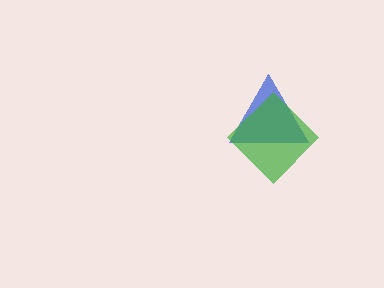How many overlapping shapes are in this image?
There are 2 overlapping shapes in the image.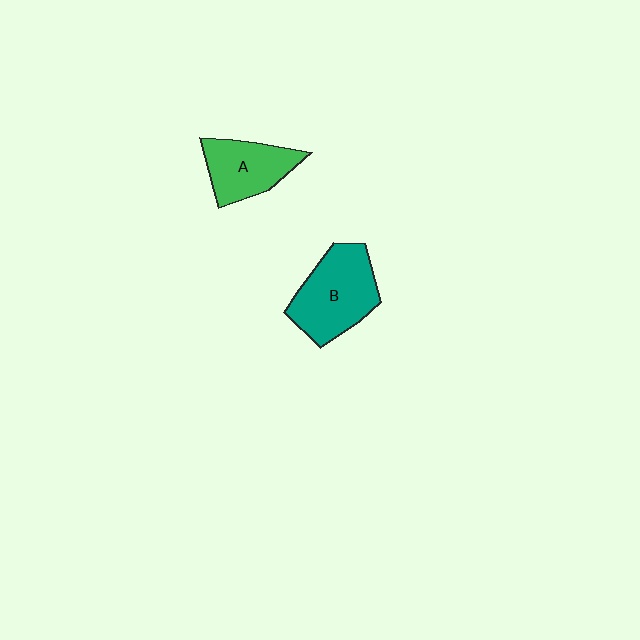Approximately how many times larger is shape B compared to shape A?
Approximately 1.3 times.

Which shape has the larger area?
Shape B (teal).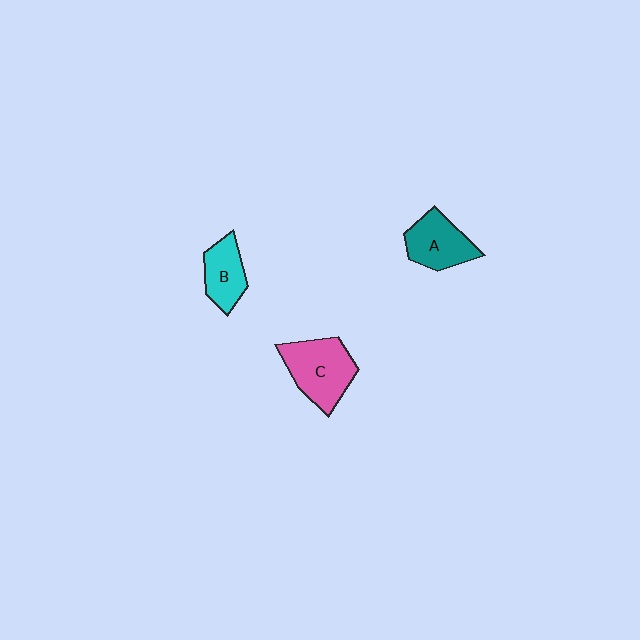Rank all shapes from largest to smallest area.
From largest to smallest: C (pink), A (teal), B (cyan).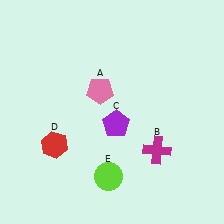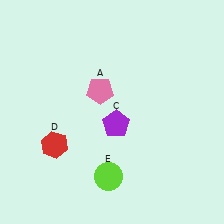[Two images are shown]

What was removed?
The magenta cross (B) was removed in Image 2.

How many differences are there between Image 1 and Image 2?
There is 1 difference between the two images.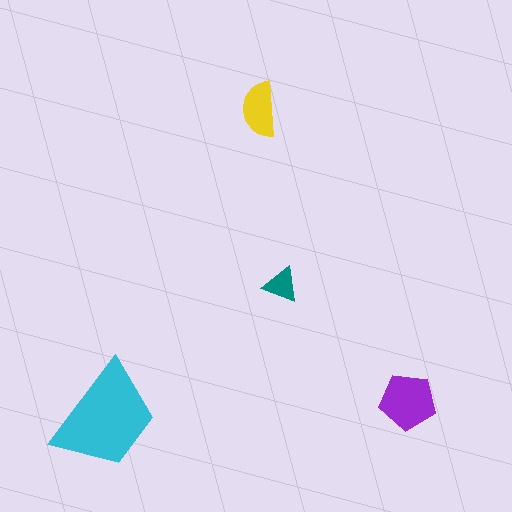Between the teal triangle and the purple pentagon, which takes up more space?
The purple pentagon.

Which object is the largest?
The cyan trapezoid.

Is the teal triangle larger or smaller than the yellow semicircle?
Smaller.